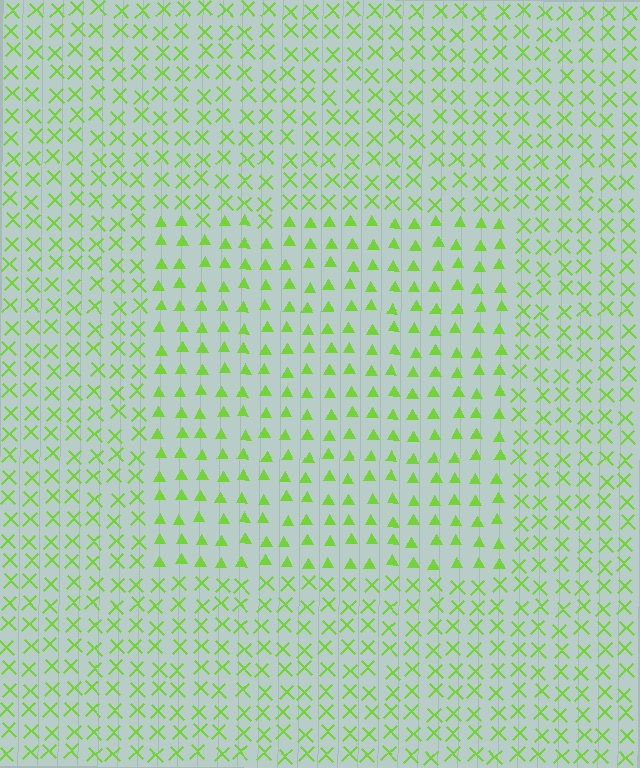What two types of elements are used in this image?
The image uses triangles inside the rectangle region and X marks outside it.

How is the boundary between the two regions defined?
The boundary is defined by a change in element shape: triangles inside vs. X marks outside. All elements share the same color and spacing.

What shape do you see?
I see a rectangle.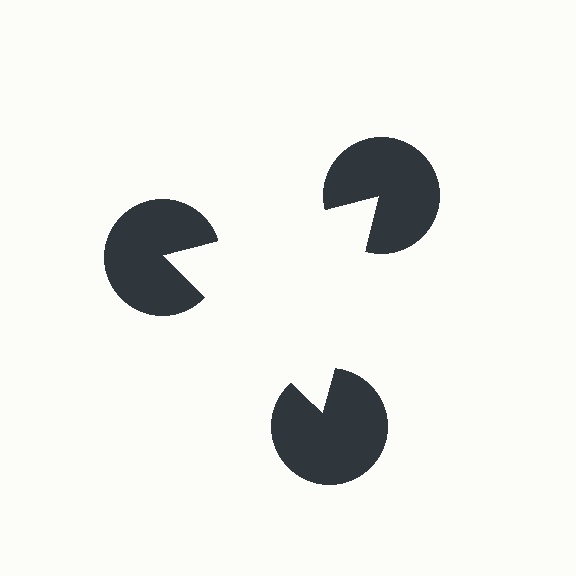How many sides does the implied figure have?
3 sides.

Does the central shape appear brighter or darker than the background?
It typically appears slightly brighter than the background, even though no actual brightness change is drawn.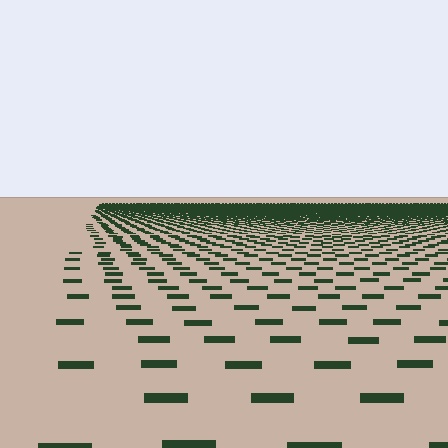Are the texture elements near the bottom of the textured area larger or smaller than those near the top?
Larger. Near the bottom, elements are closer to the viewer and appear at a bigger on-screen size.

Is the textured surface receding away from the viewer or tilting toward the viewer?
The surface is receding away from the viewer. Texture elements get smaller and denser toward the top.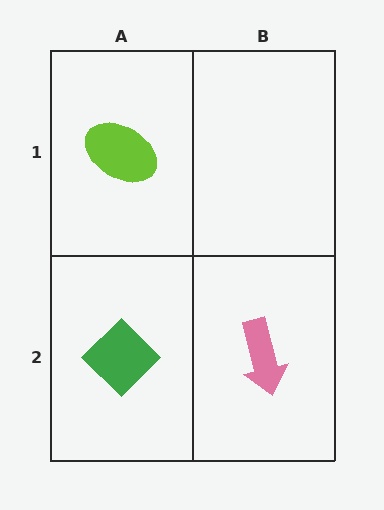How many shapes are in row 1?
1 shape.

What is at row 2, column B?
A pink arrow.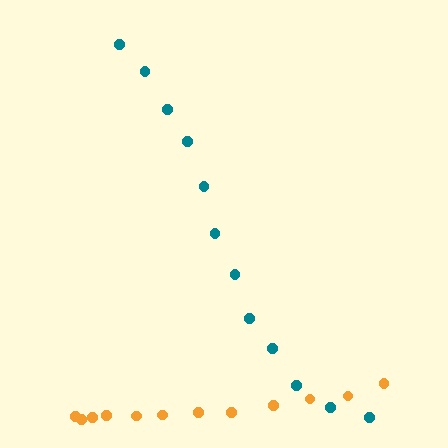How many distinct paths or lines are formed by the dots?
There are 2 distinct paths.